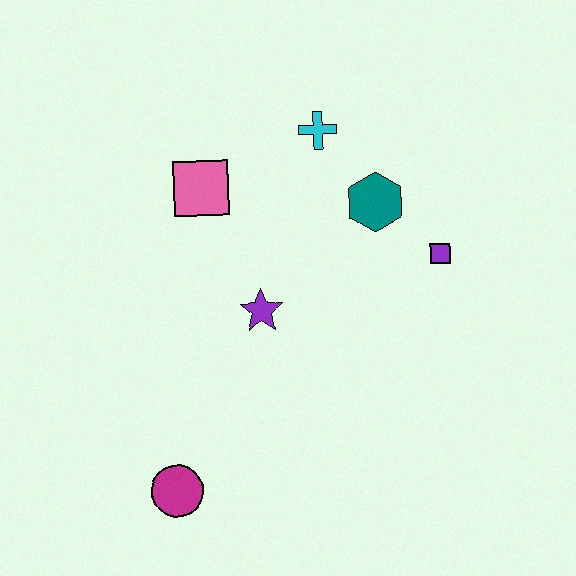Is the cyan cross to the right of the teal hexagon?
No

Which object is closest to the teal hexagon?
The purple square is closest to the teal hexagon.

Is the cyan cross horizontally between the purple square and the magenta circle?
Yes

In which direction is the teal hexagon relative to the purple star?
The teal hexagon is to the right of the purple star.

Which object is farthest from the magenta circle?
The cyan cross is farthest from the magenta circle.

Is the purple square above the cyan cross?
No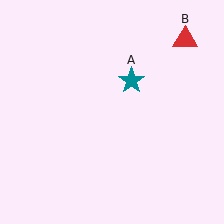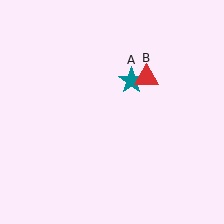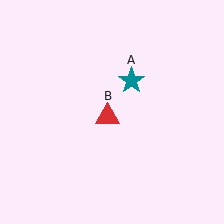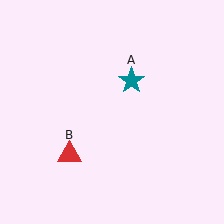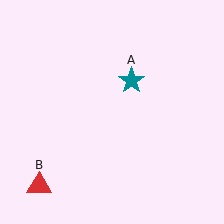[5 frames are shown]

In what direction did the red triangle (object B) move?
The red triangle (object B) moved down and to the left.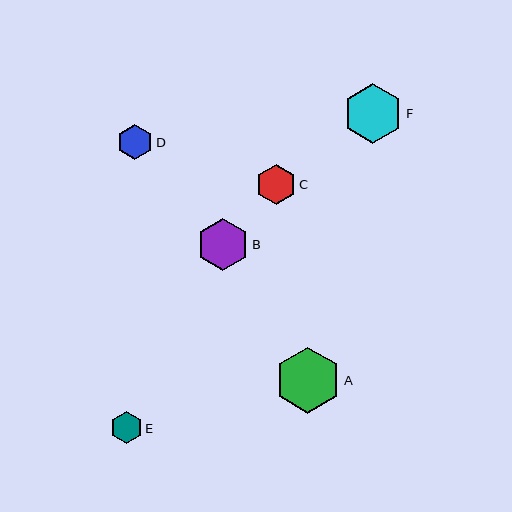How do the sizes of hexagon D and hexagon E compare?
Hexagon D and hexagon E are approximately the same size.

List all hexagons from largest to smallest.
From largest to smallest: A, F, B, C, D, E.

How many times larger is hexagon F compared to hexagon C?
Hexagon F is approximately 1.5 times the size of hexagon C.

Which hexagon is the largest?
Hexagon A is the largest with a size of approximately 66 pixels.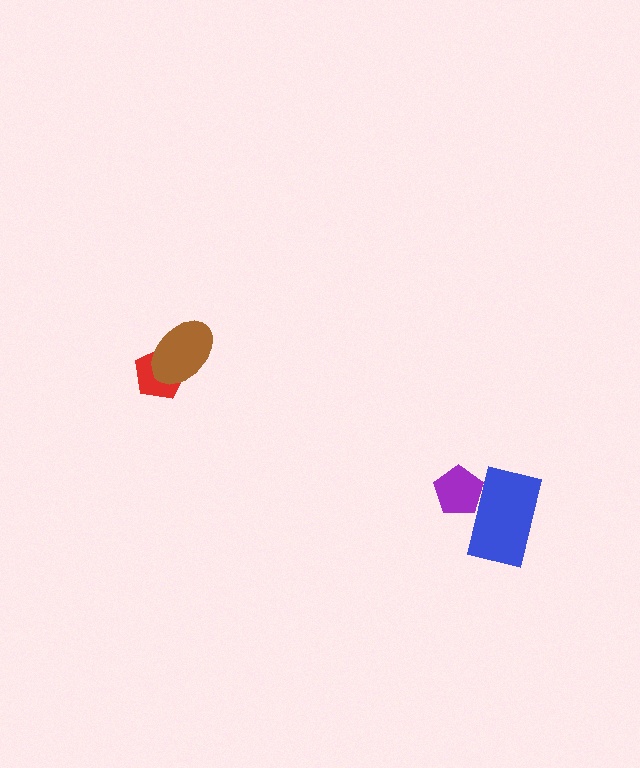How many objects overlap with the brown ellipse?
1 object overlaps with the brown ellipse.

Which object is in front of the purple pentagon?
The blue rectangle is in front of the purple pentagon.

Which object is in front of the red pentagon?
The brown ellipse is in front of the red pentagon.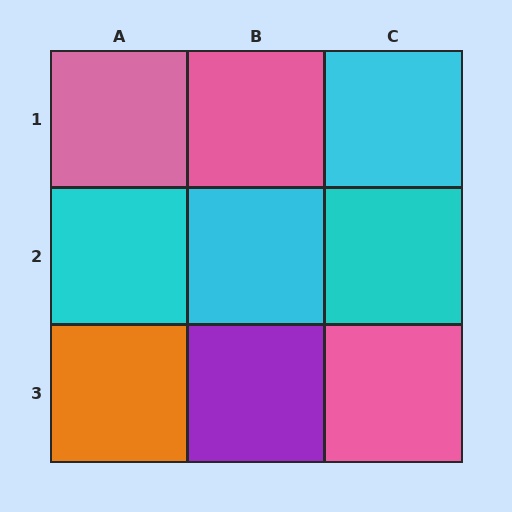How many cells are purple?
1 cell is purple.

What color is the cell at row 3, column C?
Pink.